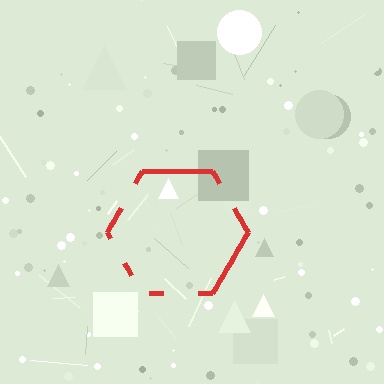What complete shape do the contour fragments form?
The contour fragments form a hexagon.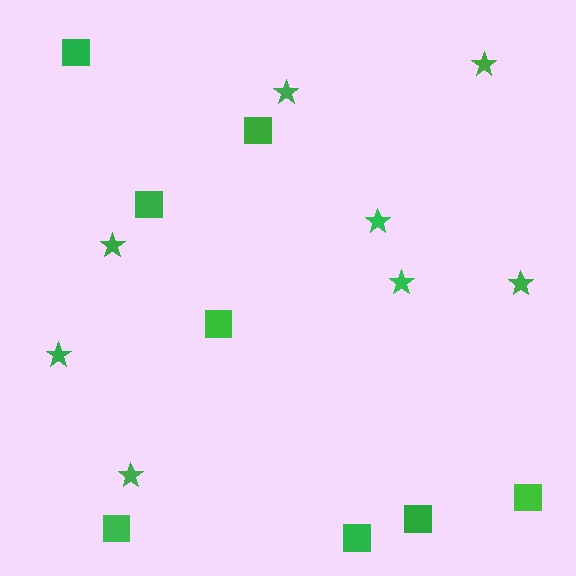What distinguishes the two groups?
There are 2 groups: one group of stars (8) and one group of squares (8).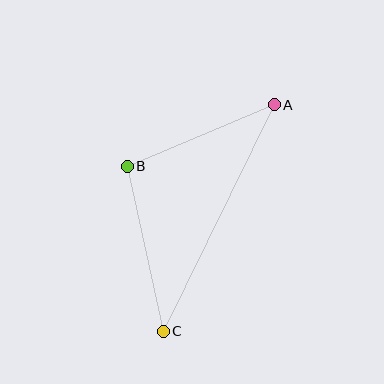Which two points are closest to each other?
Points A and B are closest to each other.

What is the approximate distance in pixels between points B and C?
The distance between B and C is approximately 169 pixels.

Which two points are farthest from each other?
Points A and C are farthest from each other.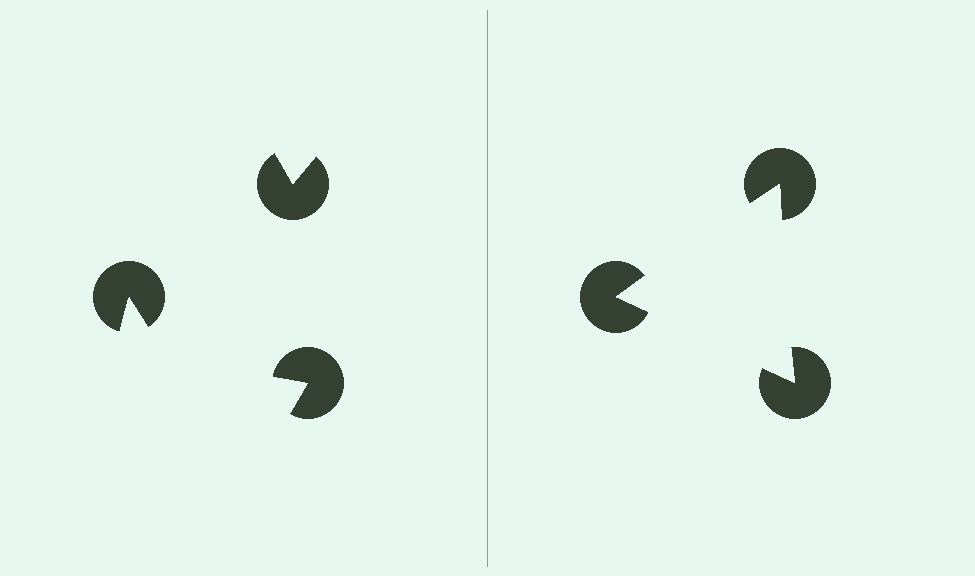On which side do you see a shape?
An illusory triangle appears on the right side. On the left side the wedge cuts are rotated, so no coherent shape forms.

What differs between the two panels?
The pac-man discs are positioned identically on both sides; only the wedge orientations differ. On the right they align to a triangle; on the left they are misaligned.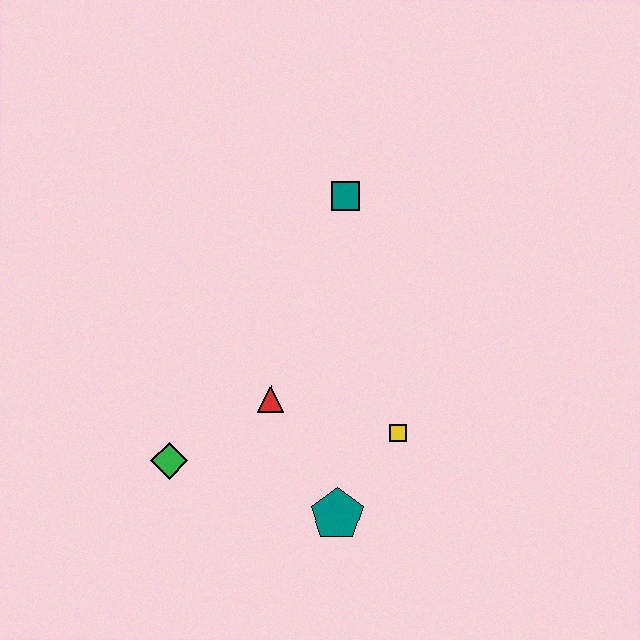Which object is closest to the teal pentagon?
The yellow square is closest to the teal pentagon.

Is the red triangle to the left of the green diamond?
No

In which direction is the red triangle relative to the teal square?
The red triangle is below the teal square.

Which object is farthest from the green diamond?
The teal square is farthest from the green diamond.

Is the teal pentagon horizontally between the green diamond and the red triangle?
No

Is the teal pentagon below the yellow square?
Yes